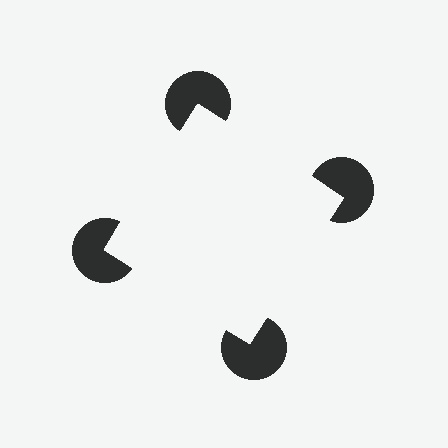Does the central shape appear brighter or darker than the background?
It typically appears slightly brighter than the background, even though no actual brightness change is drawn.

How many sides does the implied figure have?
4 sides.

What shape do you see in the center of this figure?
An illusory square — its edges are inferred from the aligned wedge cuts in the pac-man discs, not physically drawn.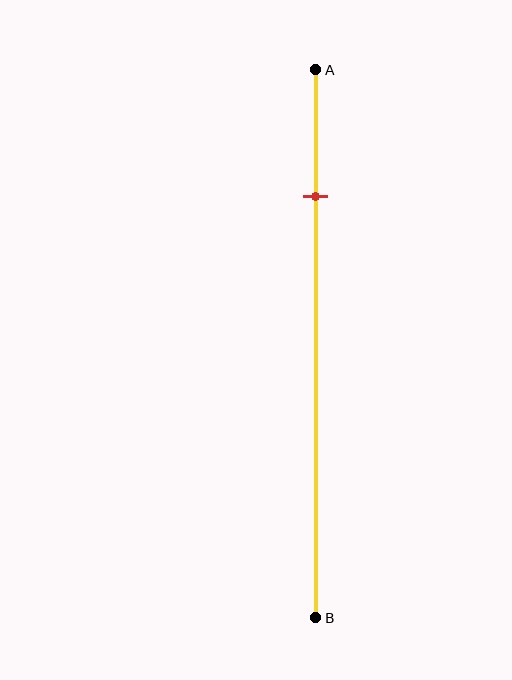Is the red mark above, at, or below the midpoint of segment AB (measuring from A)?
The red mark is above the midpoint of segment AB.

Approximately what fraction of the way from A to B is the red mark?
The red mark is approximately 25% of the way from A to B.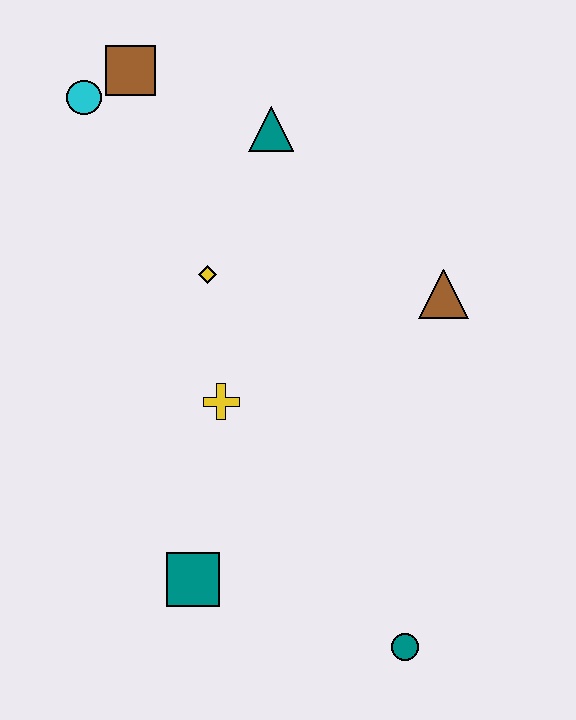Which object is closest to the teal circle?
The teal square is closest to the teal circle.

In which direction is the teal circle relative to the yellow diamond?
The teal circle is below the yellow diamond.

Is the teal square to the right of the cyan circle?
Yes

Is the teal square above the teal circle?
Yes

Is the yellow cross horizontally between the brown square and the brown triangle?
Yes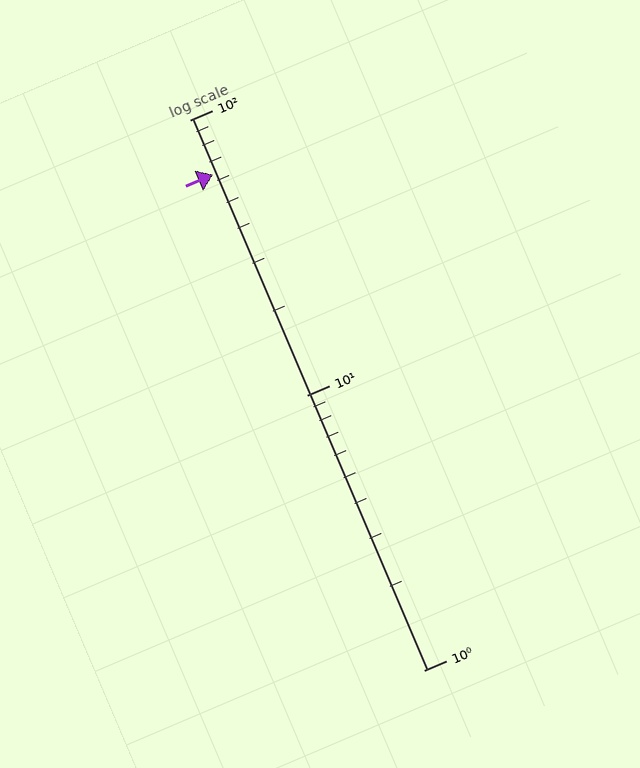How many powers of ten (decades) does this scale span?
The scale spans 2 decades, from 1 to 100.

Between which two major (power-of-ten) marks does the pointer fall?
The pointer is between 10 and 100.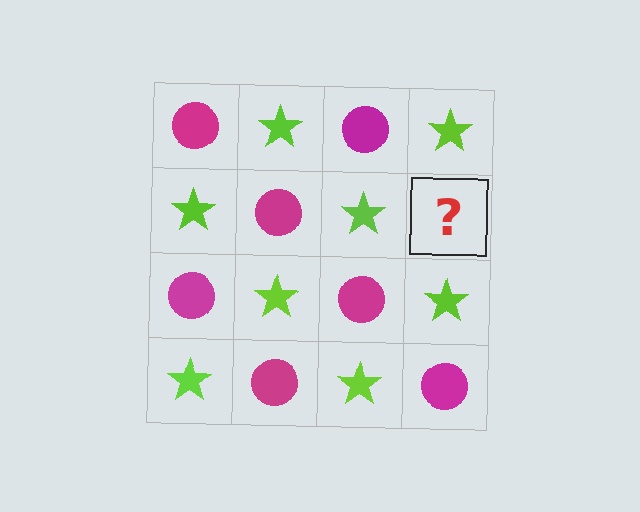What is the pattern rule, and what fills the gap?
The rule is that it alternates magenta circle and lime star in a checkerboard pattern. The gap should be filled with a magenta circle.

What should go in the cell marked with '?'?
The missing cell should contain a magenta circle.